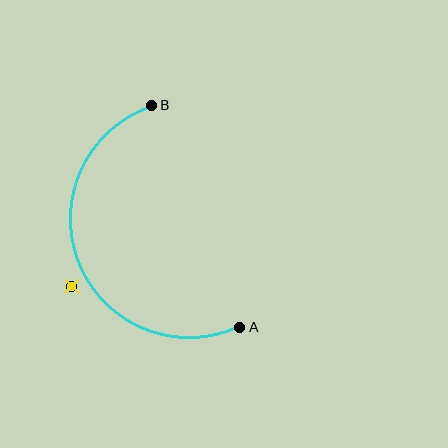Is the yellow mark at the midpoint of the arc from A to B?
No — the yellow mark does not lie on the arc at all. It sits slightly outside the curve.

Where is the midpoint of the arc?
The arc midpoint is the point on the curve farthest from the straight line joining A and B. It sits to the left of that line.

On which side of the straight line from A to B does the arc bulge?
The arc bulges to the left of the straight line connecting A and B.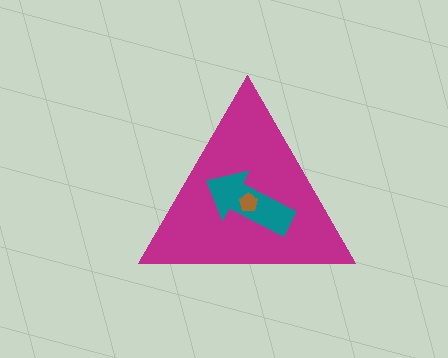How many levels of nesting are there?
3.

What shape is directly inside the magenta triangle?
The teal arrow.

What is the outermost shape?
The magenta triangle.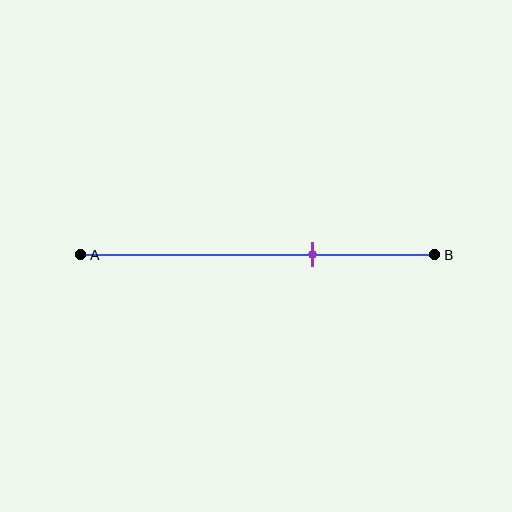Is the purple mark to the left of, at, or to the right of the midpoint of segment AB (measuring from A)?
The purple mark is to the right of the midpoint of segment AB.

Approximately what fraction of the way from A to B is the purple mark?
The purple mark is approximately 65% of the way from A to B.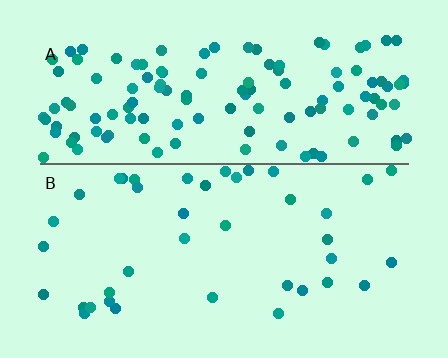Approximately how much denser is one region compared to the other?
Approximately 3.2× — region A over region B.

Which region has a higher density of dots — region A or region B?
A (the top).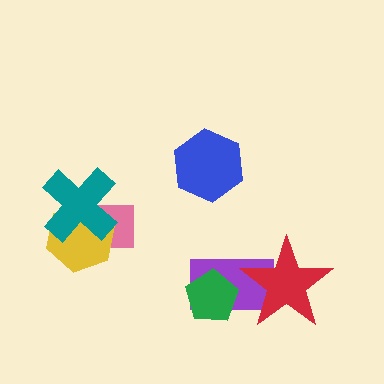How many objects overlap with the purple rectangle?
2 objects overlap with the purple rectangle.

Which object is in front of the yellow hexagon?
The teal cross is in front of the yellow hexagon.